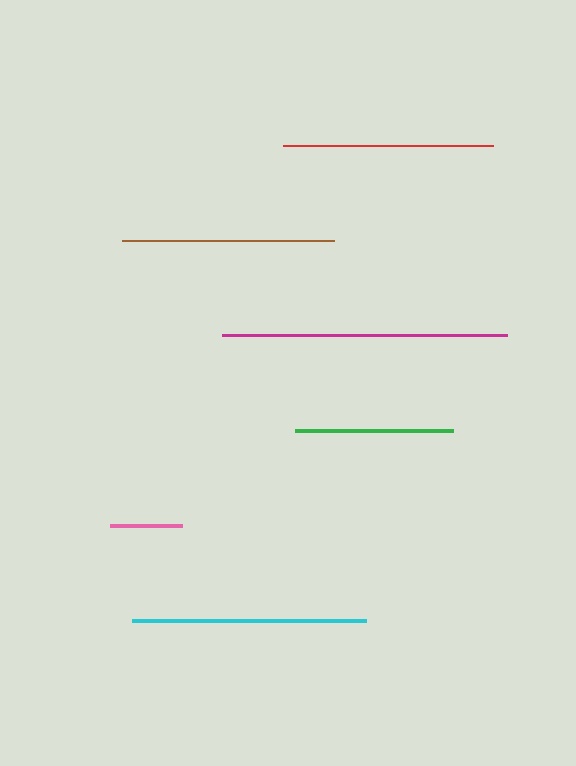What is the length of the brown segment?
The brown segment is approximately 213 pixels long.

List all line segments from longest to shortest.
From longest to shortest: magenta, cyan, brown, red, green, pink.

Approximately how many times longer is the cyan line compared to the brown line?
The cyan line is approximately 1.1 times the length of the brown line.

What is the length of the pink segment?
The pink segment is approximately 72 pixels long.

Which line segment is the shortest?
The pink line is the shortest at approximately 72 pixels.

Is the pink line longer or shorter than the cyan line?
The cyan line is longer than the pink line.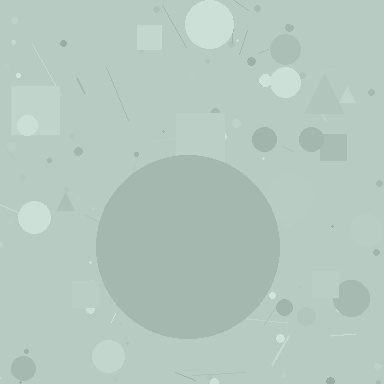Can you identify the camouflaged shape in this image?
The camouflaged shape is a circle.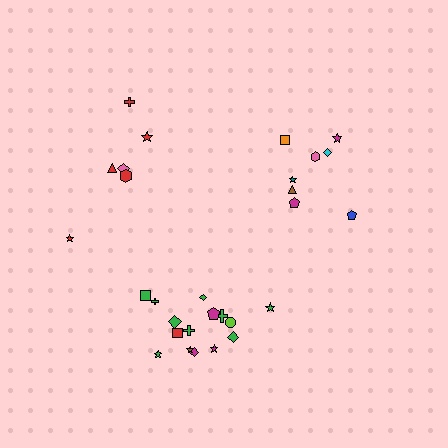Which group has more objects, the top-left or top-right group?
The top-right group.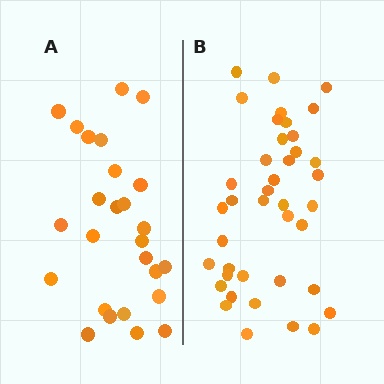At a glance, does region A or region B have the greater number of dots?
Region B (the right region) has more dots.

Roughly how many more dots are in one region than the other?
Region B has approximately 15 more dots than region A.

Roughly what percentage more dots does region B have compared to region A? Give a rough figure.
About 55% more.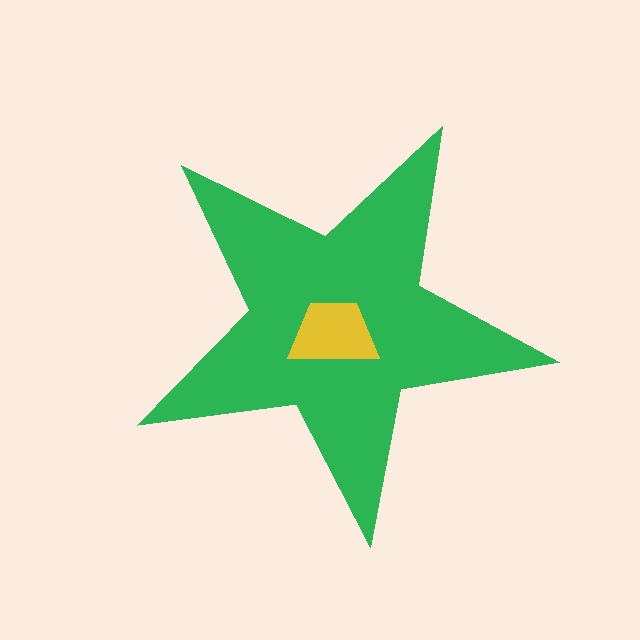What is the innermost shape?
The yellow trapezoid.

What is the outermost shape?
The green star.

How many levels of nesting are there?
2.